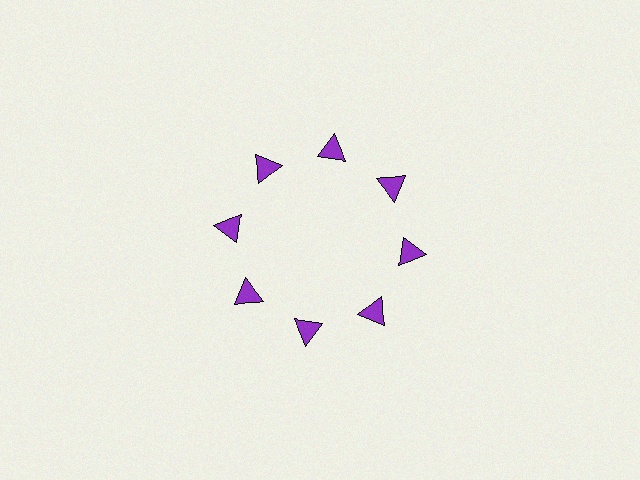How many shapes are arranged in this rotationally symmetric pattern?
There are 8 shapes, arranged in 8 groups of 1.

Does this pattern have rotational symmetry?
Yes, this pattern has 8-fold rotational symmetry. It looks the same after rotating 45 degrees around the center.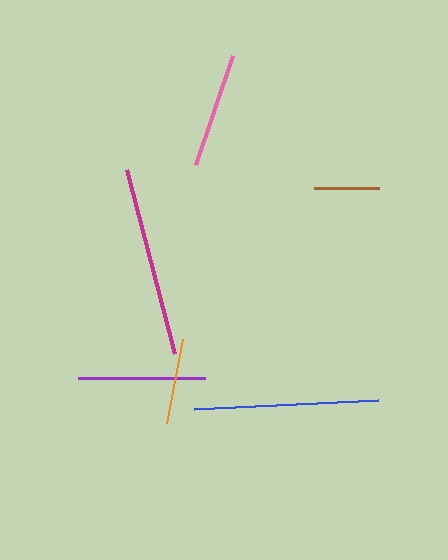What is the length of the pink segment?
The pink segment is approximately 115 pixels long.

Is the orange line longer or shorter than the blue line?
The blue line is longer than the orange line.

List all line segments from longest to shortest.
From longest to shortest: magenta, blue, purple, pink, orange, brown.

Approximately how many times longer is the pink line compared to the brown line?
The pink line is approximately 1.8 times the length of the brown line.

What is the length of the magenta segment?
The magenta segment is approximately 190 pixels long.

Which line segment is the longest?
The magenta line is the longest at approximately 190 pixels.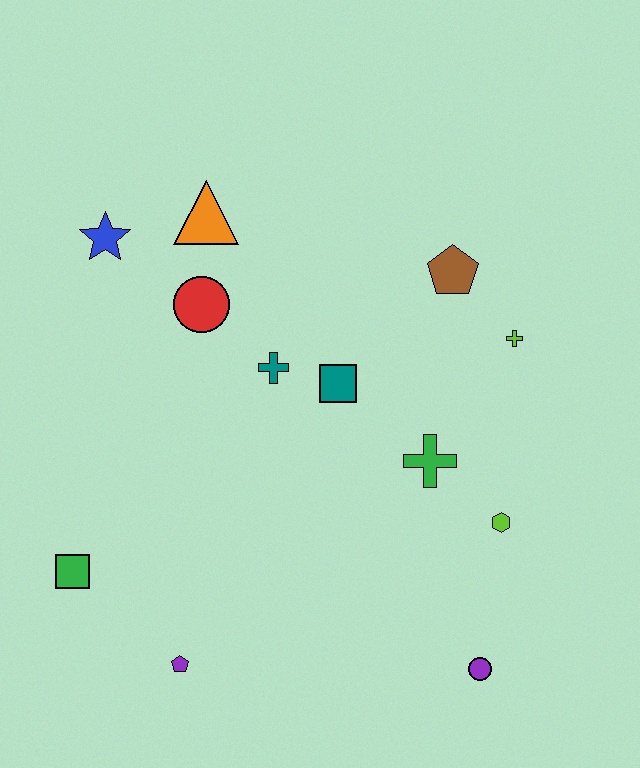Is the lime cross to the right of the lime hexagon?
Yes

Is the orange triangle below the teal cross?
No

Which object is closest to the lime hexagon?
The green cross is closest to the lime hexagon.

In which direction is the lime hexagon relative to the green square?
The lime hexagon is to the right of the green square.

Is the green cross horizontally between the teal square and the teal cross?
No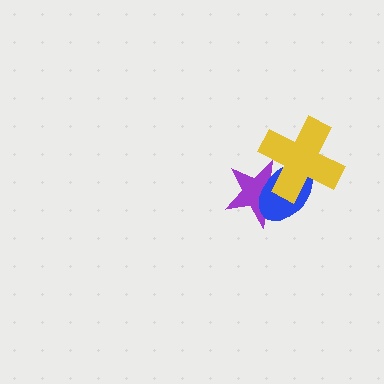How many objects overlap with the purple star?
2 objects overlap with the purple star.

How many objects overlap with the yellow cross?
2 objects overlap with the yellow cross.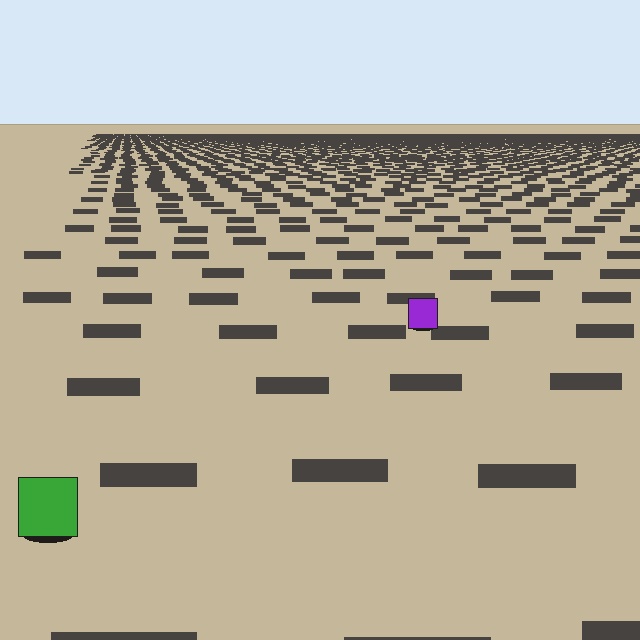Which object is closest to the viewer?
The green square is closest. The texture marks near it are larger and more spread out.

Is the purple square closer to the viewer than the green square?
No. The green square is closer — you can tell from the texture gradient: the ground texture is coarser near it.